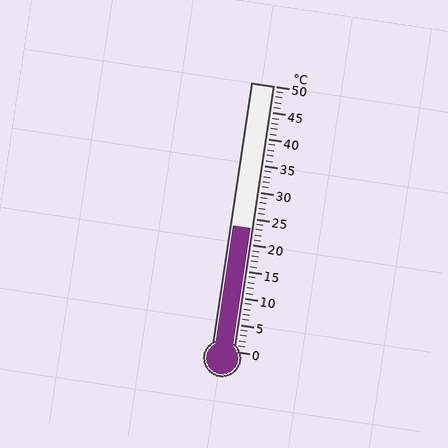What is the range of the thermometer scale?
The thermometer scale ranges from 0°C to 50°C.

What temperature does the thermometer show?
The thermometer shows approximately 23°C.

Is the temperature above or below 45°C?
The temperature is below 45°C.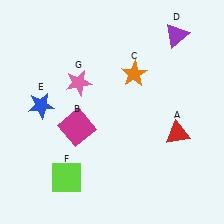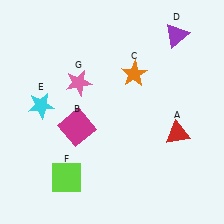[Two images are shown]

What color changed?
The star (E) changed from blue in Image 1 to cyan in Image 2.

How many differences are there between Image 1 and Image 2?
There is 1 difference between the two images.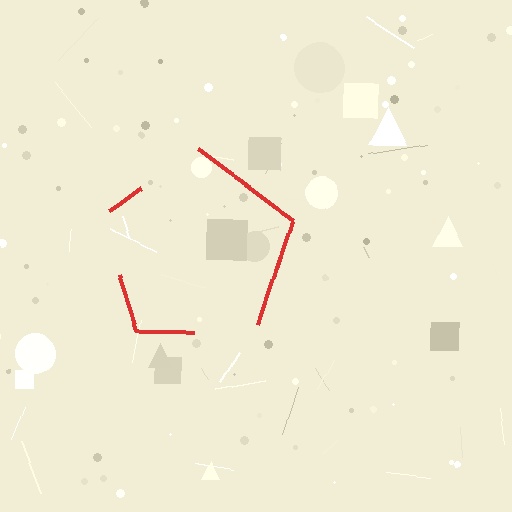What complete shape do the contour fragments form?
The contour fragments form a pentagon.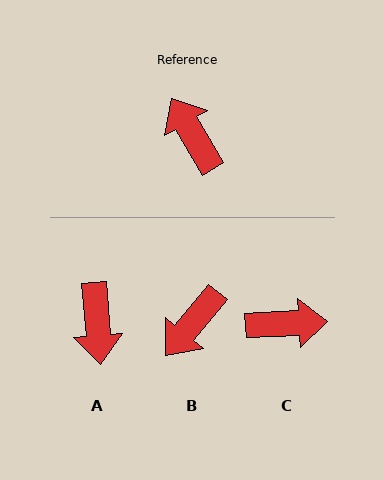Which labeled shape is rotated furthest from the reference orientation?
A, about 155 degrees away.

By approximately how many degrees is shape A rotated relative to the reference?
Approximately 155 degrees counter-clockwise.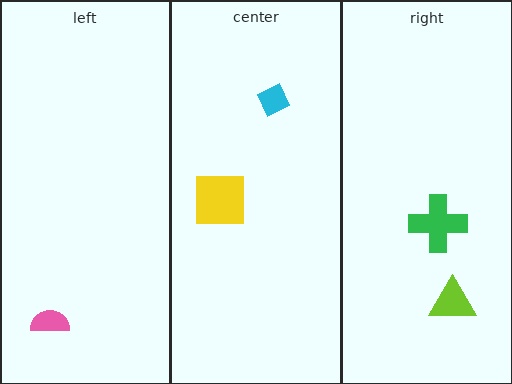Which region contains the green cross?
The right region.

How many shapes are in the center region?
2.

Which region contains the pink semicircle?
The left region.